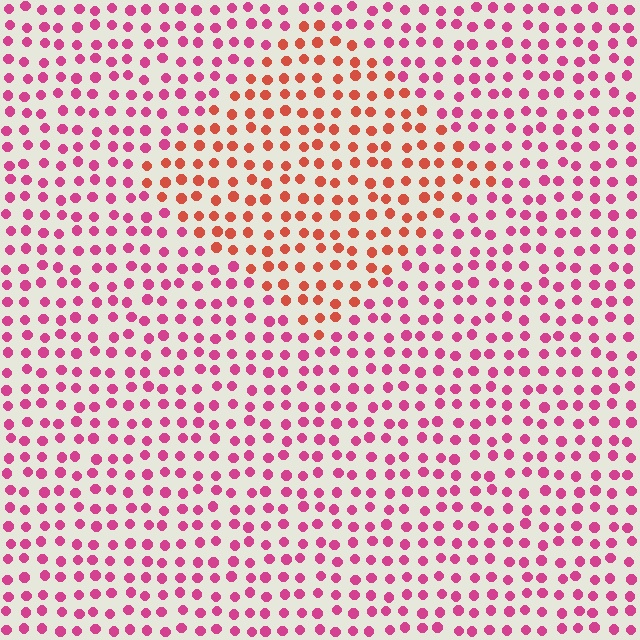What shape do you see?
I see a diamond.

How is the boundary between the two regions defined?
The boundary is defined purely by a slight shift in hue (about 39 degrees). Spacing, size, and orientation are identical on both sides.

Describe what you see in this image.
The image is filled with small magenta elements in a uniform arrangement. A diamond-shaped region is visible where the elements are tinted to a slightly different hue, forming a subtle color boundary.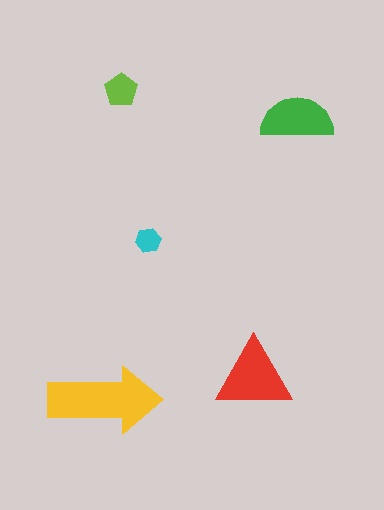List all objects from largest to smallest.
The yellow arrow, the red triangle, the green semicircle, the lime pentagon, the cyan hexagon.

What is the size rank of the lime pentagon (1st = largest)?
4th.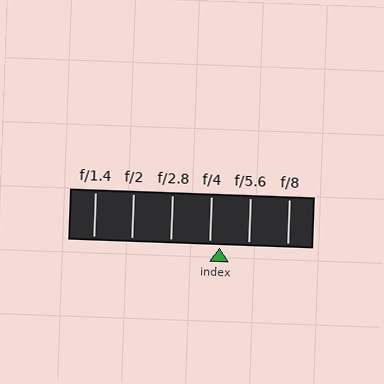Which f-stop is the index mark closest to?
The index mark is closest to f/4.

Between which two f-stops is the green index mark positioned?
The index mark is between f/4 and f/5.6.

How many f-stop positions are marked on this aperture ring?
There are 6 f-stop positions marked.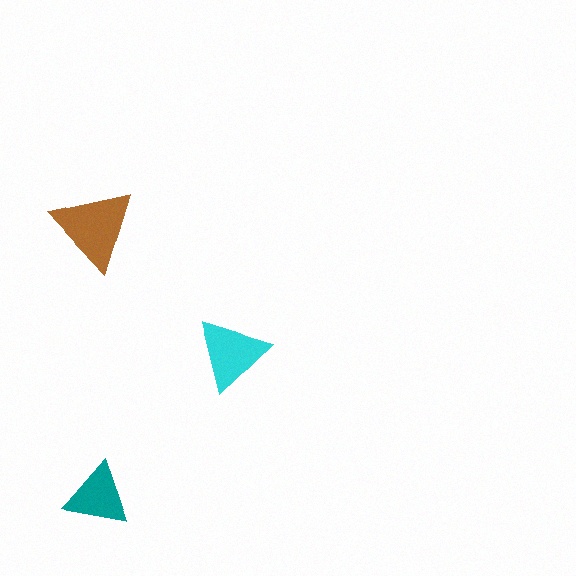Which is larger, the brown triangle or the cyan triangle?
The brown one.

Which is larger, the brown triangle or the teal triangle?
The brown one.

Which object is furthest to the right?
The cyan triangle is rightmost.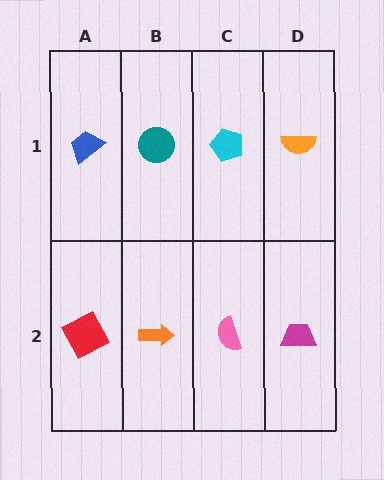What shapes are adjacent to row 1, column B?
An orange arrow (row 2, column B), a blue trapezoid (row 1, column A), a cyan pentagon (row 1, column C).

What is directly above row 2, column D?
An orange semicircle.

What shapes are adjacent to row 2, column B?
A teal circle (row 1, column B), a red square (row 2, column A), a pink semicircle (row 2, column C).